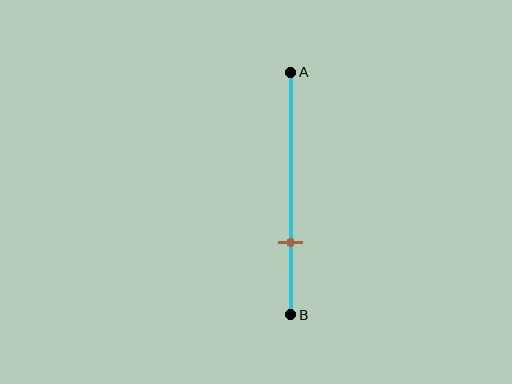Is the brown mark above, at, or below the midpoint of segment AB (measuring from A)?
The brown mark is below the midpoint of segment AB.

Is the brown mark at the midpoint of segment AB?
No, the mark is at about 70% from A, not at the 50% midpoint.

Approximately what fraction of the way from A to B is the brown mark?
The brown mark is approximately 70% of the way from A to B.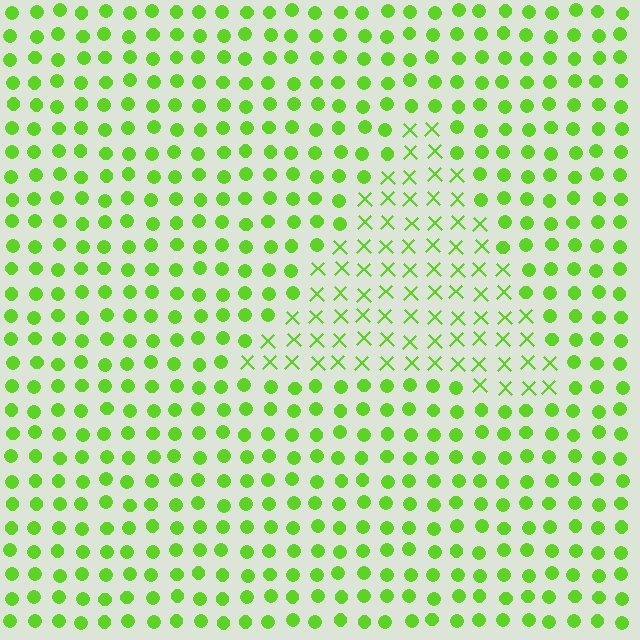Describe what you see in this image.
The image is filled with small lime elements arranged in a uniform grid. A triangle-shaped region contains X marks, while the surrounding area contains circles. The boundary is defined purely by the change in element shape.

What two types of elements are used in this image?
The image uses X marks inside the triangle region and circles outside it.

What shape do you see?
I see a triangle.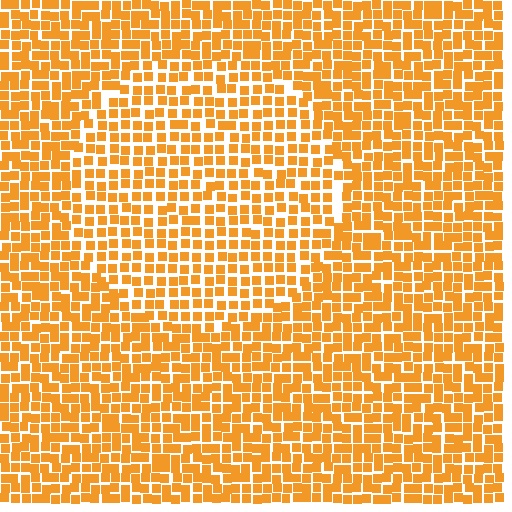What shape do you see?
I see a circle.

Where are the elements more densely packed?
The elements are more densely packed outside the circle boundary.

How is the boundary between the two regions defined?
The boundary is defined by a change in element density (approximately 1.4x ratio). All elements are the same color, size, and shape.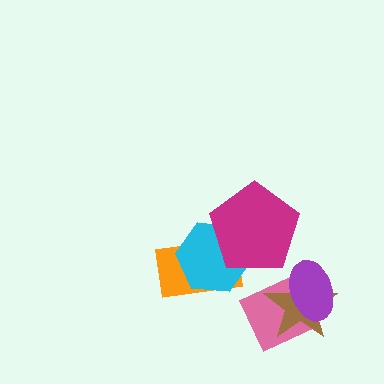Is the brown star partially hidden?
Yes, it is partially covered by another shape.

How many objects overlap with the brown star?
2 objects overlap with the brown star.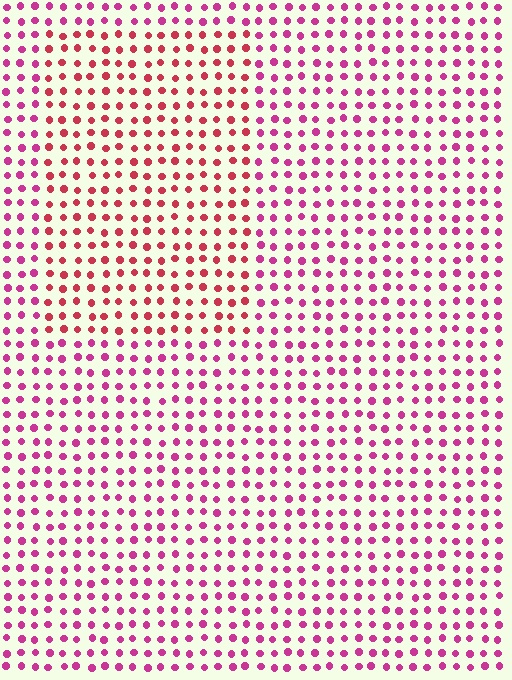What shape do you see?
I see a rectangle.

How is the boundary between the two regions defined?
The boundary is defined purely by a slight shift in hue (about 29 degrees). Spacing, size, and orientation are identical on both sides.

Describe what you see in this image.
The image is filled with small magenta elements in a uniform arrangement. A rectangle-shaped region is visible where the elements are tinted to a slightly different hue, forming a subtle color boundary.